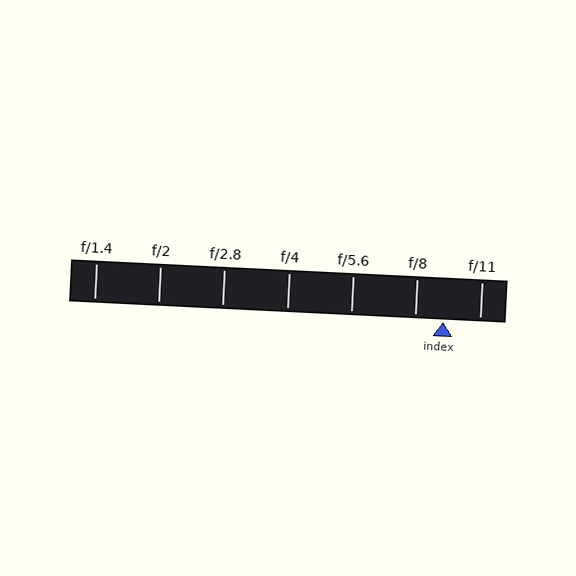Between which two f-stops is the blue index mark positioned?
The index mark is between f/8 and f/11.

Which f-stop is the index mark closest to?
The index mark is closest to f/8.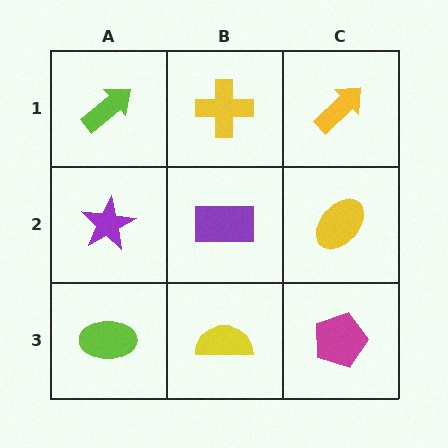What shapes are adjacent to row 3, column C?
A yellow ellipse (row 2, column C), a yellow semicircle (row 3, column B).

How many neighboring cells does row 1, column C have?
2.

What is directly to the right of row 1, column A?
A yellow cross.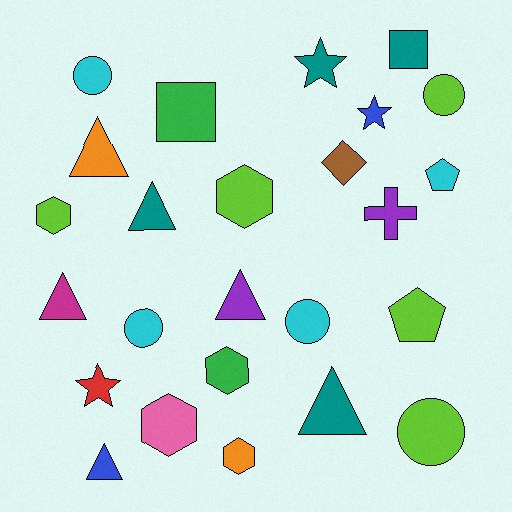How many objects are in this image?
There are 25 objects.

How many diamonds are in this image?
There is 1 diamond.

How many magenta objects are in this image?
There is 1 magenta object.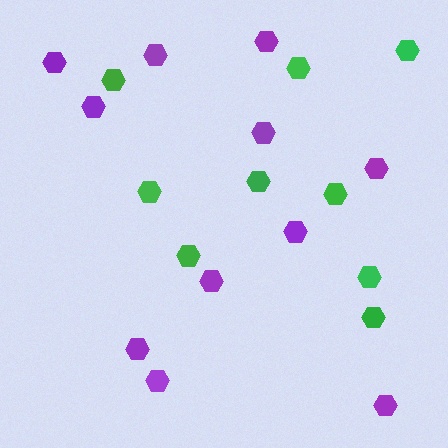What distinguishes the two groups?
There are 2 groups: one group of purple hexagons (11) and one group of green hexagons (9).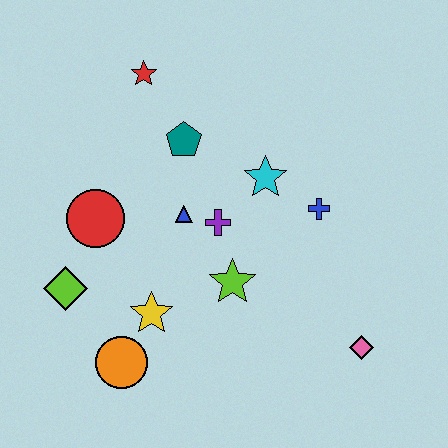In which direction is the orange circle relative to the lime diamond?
The orange circle is below the lime diamond.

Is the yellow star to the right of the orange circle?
Yes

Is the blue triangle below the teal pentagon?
Yes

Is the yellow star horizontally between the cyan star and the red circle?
Yes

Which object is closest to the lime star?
The purple cross is closest to the lime star.